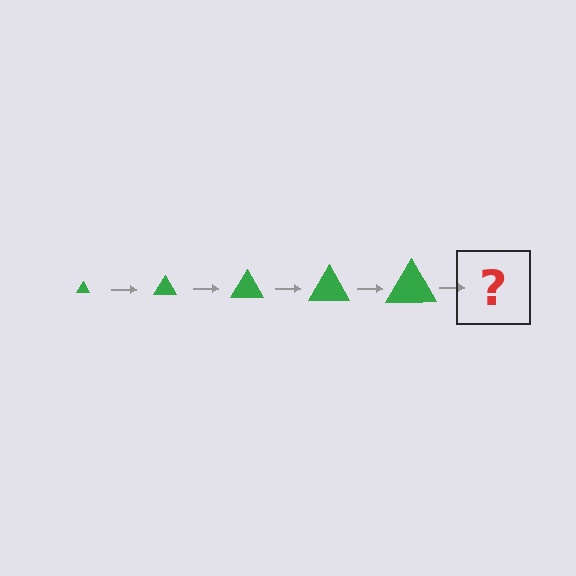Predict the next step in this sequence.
The next step is a green triangle, larger than the previous one.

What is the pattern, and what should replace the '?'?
The pattern is that the triangle gets progressively larger each step. The '?' should be a green triangle, larger than the previous one.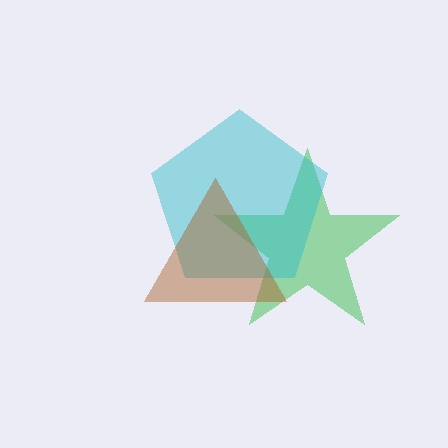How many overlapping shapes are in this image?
There are 3 overlapping shapes in the image.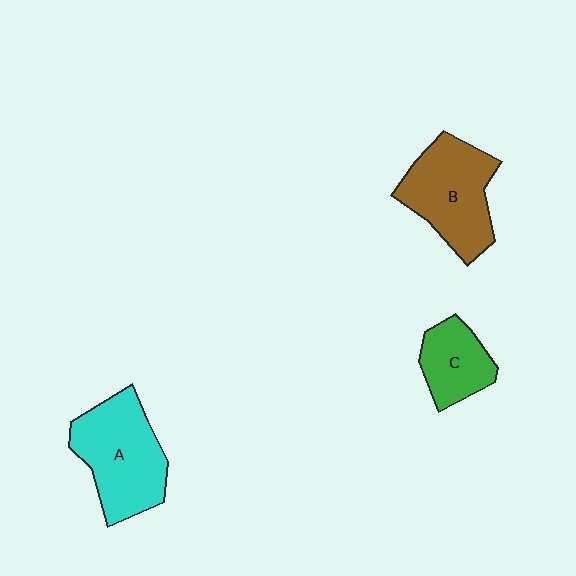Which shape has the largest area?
Shape A (cyan).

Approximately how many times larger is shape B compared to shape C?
Approximately 1.7 times.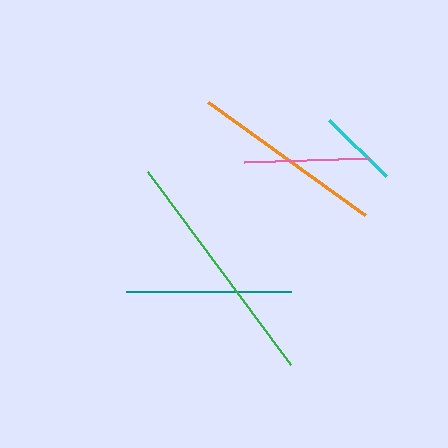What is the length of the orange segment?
The orange segment is approximately 193 pixels long.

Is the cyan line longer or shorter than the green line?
The green line is longer than the cyan line.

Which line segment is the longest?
The green line is the longest at approximately 240 pixels.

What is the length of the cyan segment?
The cyan segment is approximately 79 pixels long.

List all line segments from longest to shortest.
From longest to shortest: green, orange, teal, pink, cyan.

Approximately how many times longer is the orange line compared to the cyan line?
The orange line is approximately 2.4 times the length of the cyan line.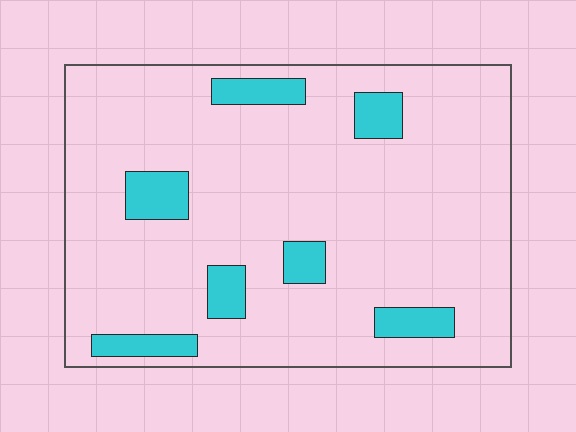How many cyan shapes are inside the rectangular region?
7.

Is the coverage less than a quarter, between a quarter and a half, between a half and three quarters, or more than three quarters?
Less than a quarter.